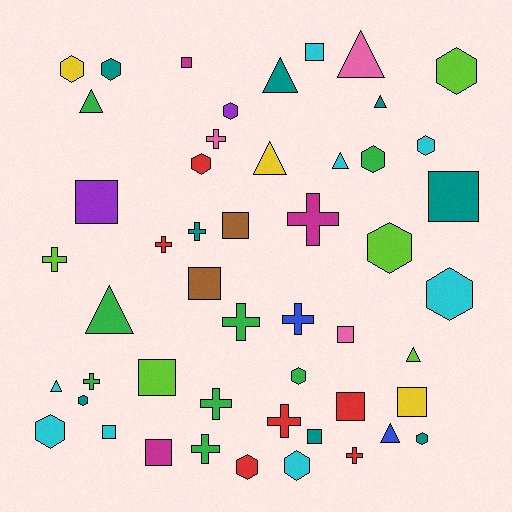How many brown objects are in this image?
There are 2 brown objects.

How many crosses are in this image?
There are 12 crosses.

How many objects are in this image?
There are 50 objects.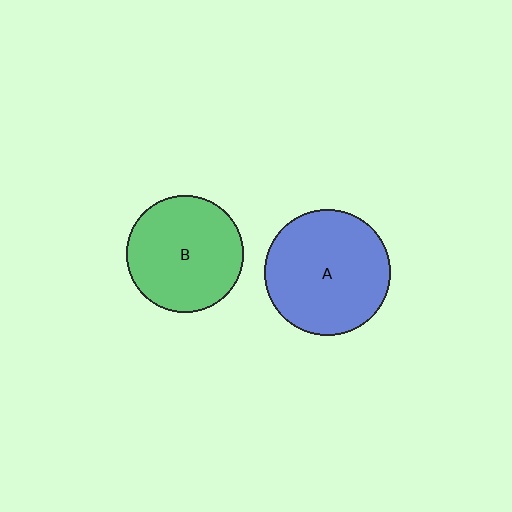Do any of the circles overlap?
No, none of the circles overlap.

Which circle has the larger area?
Circle A (blue).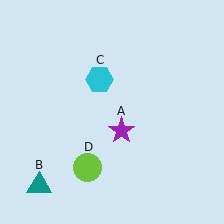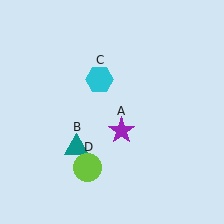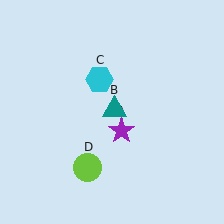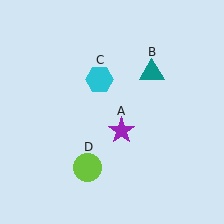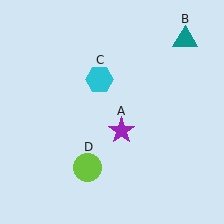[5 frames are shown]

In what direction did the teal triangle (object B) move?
The teal triangle (object B) moved up and to the right.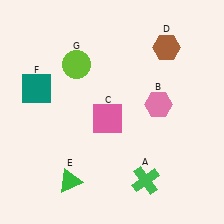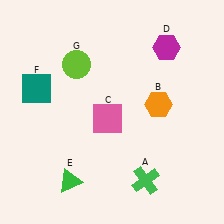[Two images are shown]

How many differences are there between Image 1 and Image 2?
There are 2 differences between the two images.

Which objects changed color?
B changed from pink to orange. D changed from brown to magenta.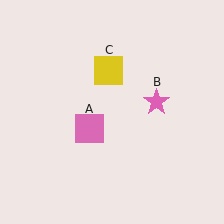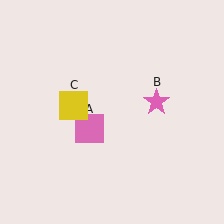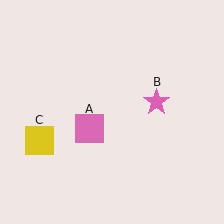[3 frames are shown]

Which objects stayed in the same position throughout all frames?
Pink square (object A) and pink star (object B) remained stationary.